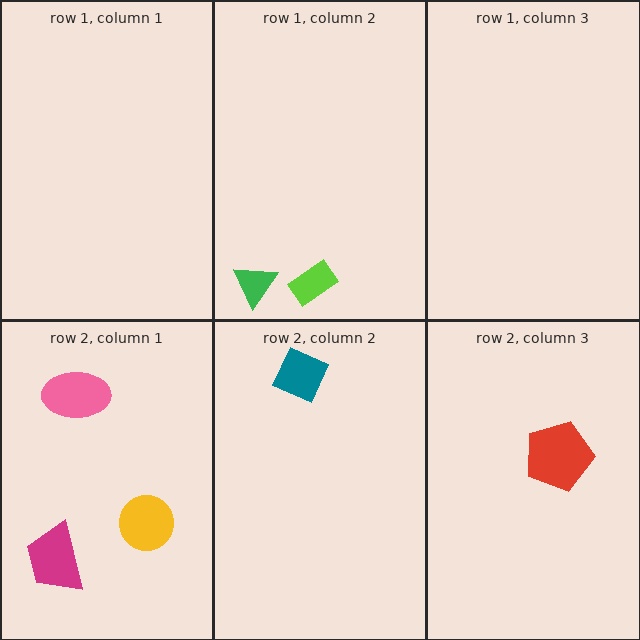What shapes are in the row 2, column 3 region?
The red pentagon.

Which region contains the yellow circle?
The row 2, column 1 region.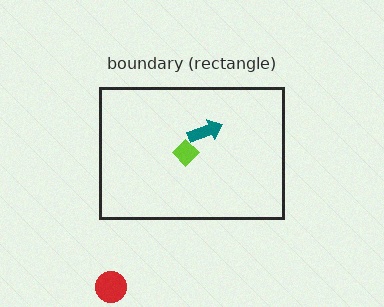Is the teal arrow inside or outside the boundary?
Inside.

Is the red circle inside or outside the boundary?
Outside.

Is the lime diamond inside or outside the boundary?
Inside.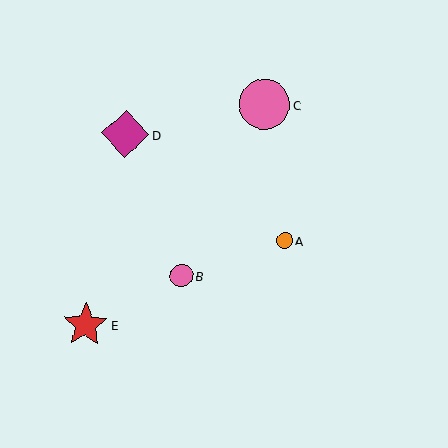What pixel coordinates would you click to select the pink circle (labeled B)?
Click at (182, 276) to select the pink circle B.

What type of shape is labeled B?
Shape B is a pink circle.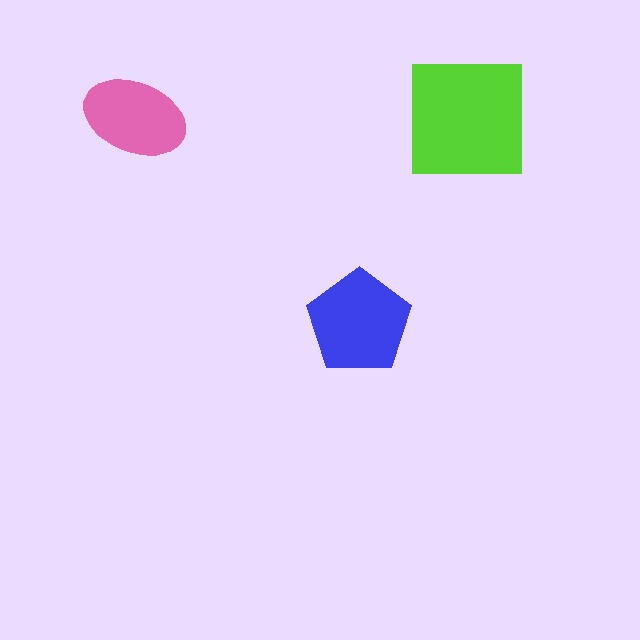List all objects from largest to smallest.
The lime square, the blue pentagon, the pink ellipse.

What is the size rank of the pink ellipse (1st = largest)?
3rd.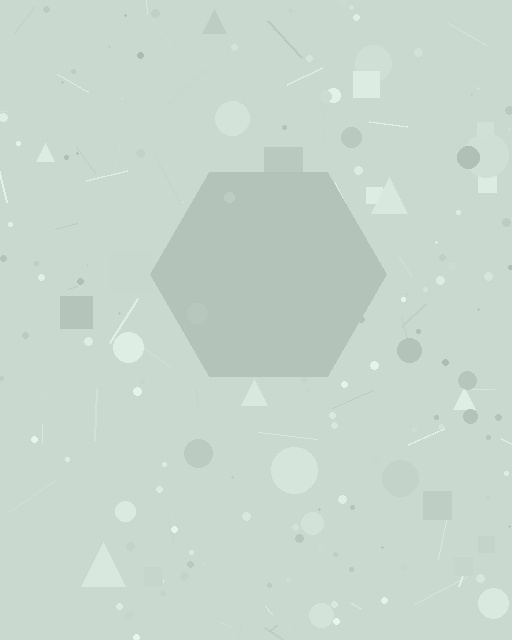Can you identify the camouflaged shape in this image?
The camouflaged shape is a hexagon.